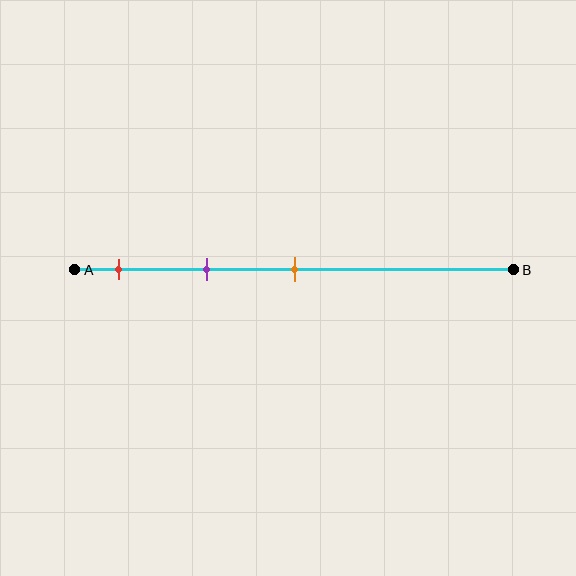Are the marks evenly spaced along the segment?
Yes, the marks are approximately evenly spaced.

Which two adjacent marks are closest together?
The red and purple marks are the closest adjacent pair.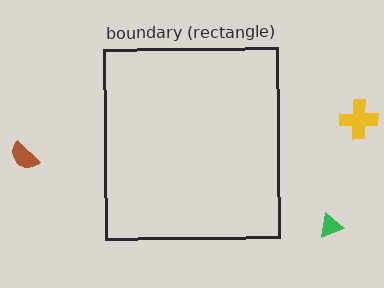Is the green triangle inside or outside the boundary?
Outside.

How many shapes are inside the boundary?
0 inside, 3 outside.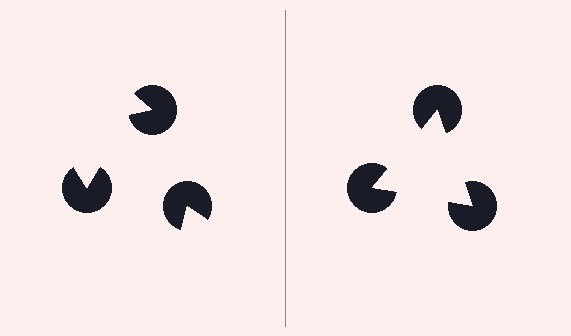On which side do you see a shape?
An illusory triangle appears on the right side. On the left side the wedge cuts are rotated, so no coherent shape forms.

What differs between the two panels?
The pac-man discs are positioned identically on both sides; only the wedge orientations differ. On the right they align to a triangle; on the left they are misaligned.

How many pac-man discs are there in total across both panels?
6 — 3 on each side.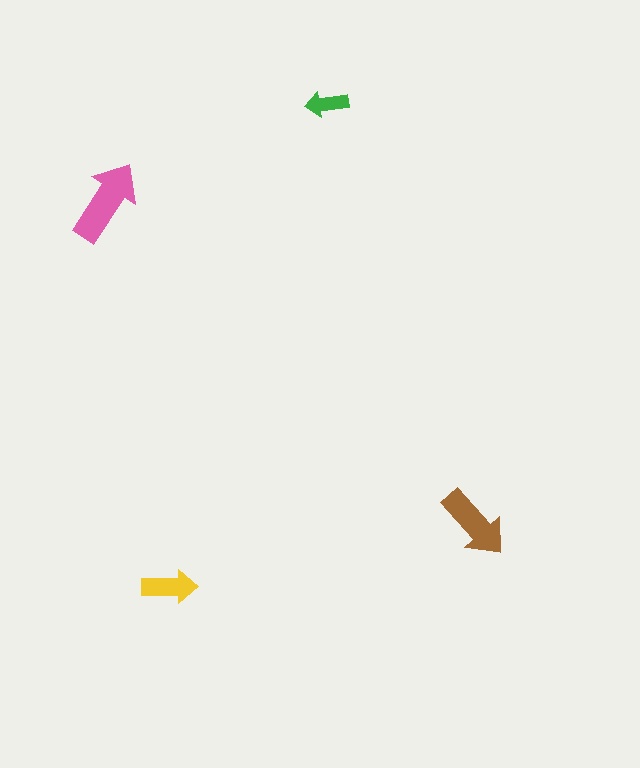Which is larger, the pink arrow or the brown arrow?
The pink one.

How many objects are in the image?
There are 4 objects in the image.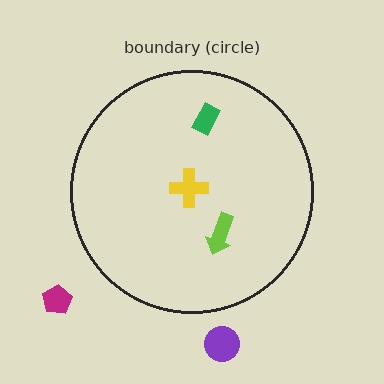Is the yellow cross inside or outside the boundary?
Inside.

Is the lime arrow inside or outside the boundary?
Inside.